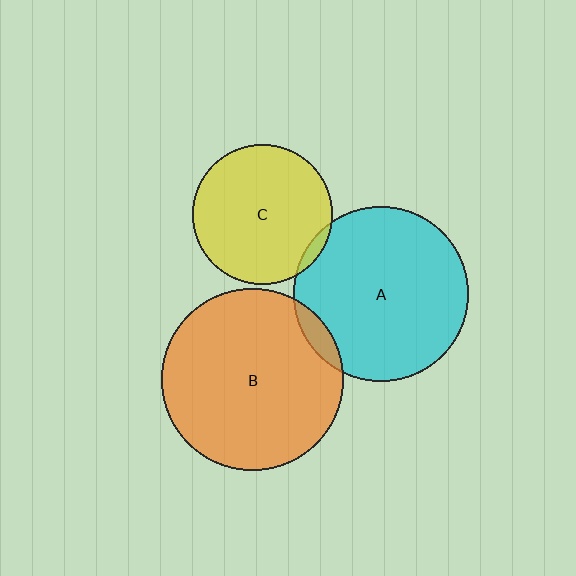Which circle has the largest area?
Circle B (orange).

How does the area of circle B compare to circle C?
Approximately 1.7 times.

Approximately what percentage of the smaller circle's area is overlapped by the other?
Approximately 5%.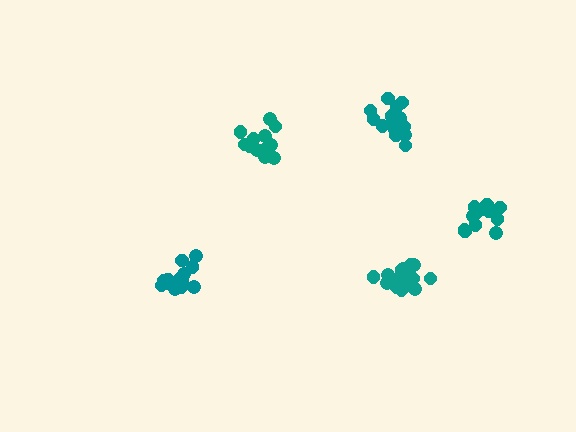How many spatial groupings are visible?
There are 5 spatial groupings.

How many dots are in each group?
Group 1: 12 dots, Group 2: 17 dots, Group 3: 12 dots, Group 4: 14 dots, Group 5: 16 dots (71 total).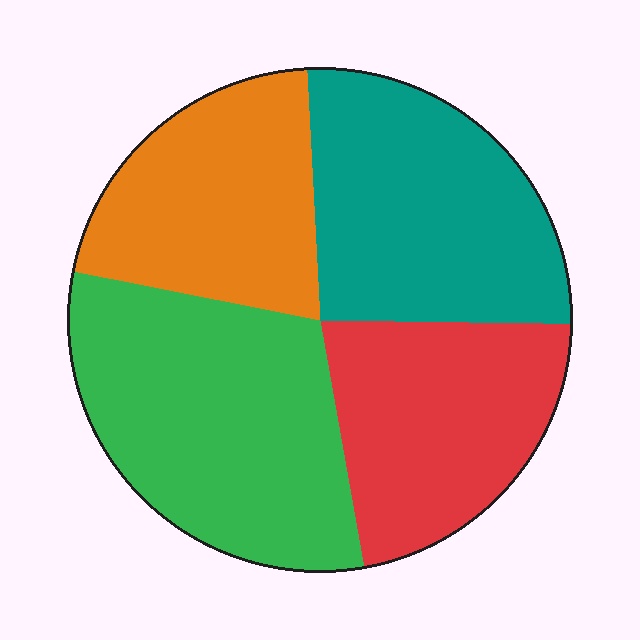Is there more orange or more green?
Green.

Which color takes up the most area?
Green, at roughly 30%.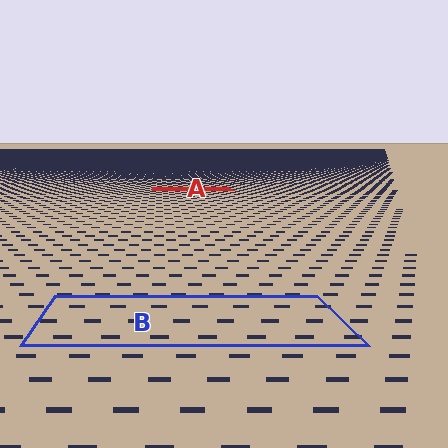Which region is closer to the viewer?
Region B is closer. The texture elements there are larger and more spread out.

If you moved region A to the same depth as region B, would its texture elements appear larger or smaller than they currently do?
They would appear larger. At a closer depth, the same texture elements are projected at a bigger on-screen size.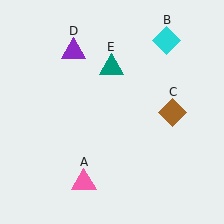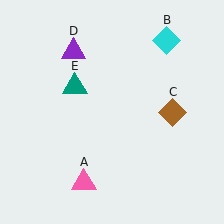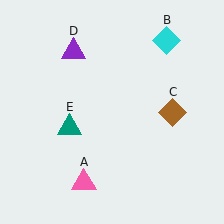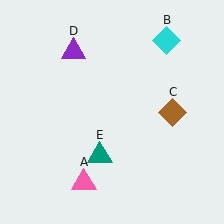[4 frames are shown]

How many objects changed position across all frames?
1 object changed position: teal triangle (object E).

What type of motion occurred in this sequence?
The teal triangle (object E) rotated counterclockwise around the center of the scene.